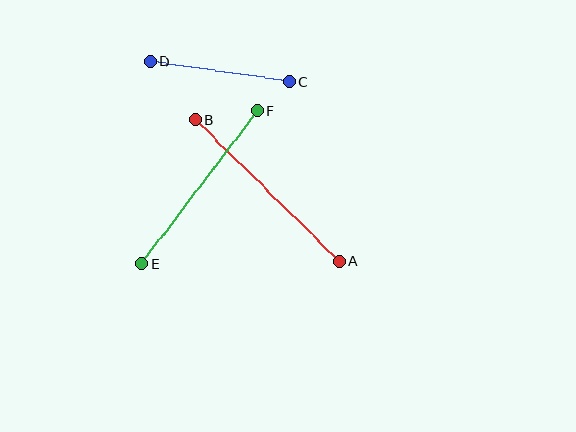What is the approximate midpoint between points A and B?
The midpoint is at approximately (267, 191) pixels.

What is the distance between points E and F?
The distance is approximately 192 pixels.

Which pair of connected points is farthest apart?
Points A and B are farthest apart.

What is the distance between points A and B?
The distance is approximately 202 pixels.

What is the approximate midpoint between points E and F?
The midpoint is at approximately (200, 187) pixels.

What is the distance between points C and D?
The distance is approximately 140 pixels.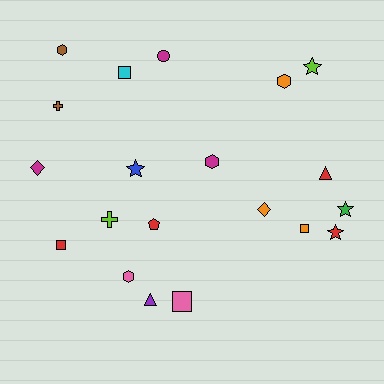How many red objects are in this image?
There are 4 red objects.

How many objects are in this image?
There are 20 objects.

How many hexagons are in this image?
There are 4 hexagons.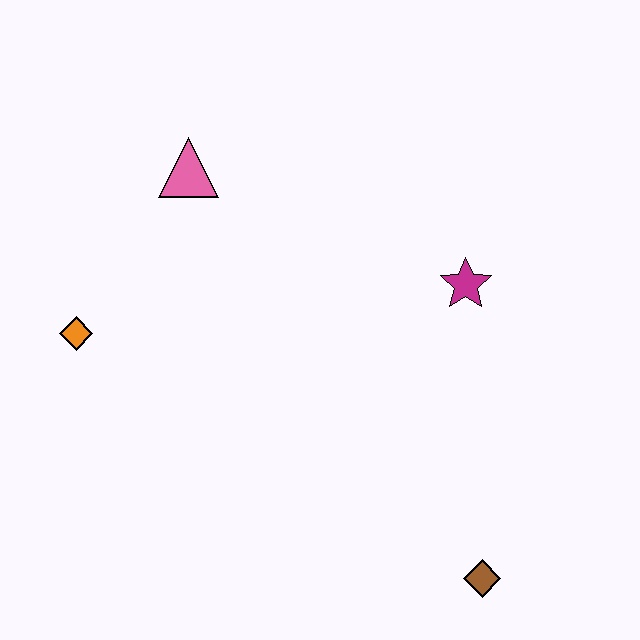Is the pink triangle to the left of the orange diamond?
No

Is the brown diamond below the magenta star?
Yes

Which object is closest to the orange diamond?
The pink triangle is closest to the orange diamond.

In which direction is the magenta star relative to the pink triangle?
The magenta star is to the right of the pink triangle.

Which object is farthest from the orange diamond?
The brown diamond is farthest from the orange diamond.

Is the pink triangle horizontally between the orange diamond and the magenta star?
Yes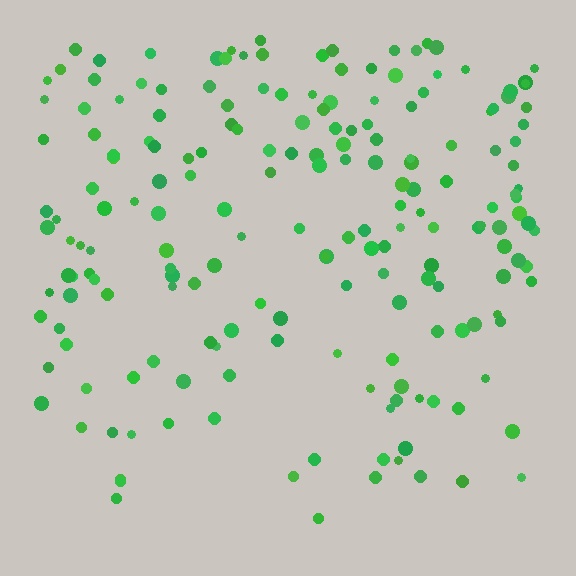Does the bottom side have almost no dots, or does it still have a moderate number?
Still a moderate number, just noticeably fewer than the top.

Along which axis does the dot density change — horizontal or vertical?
Vertical.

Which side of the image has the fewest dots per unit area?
The bottom.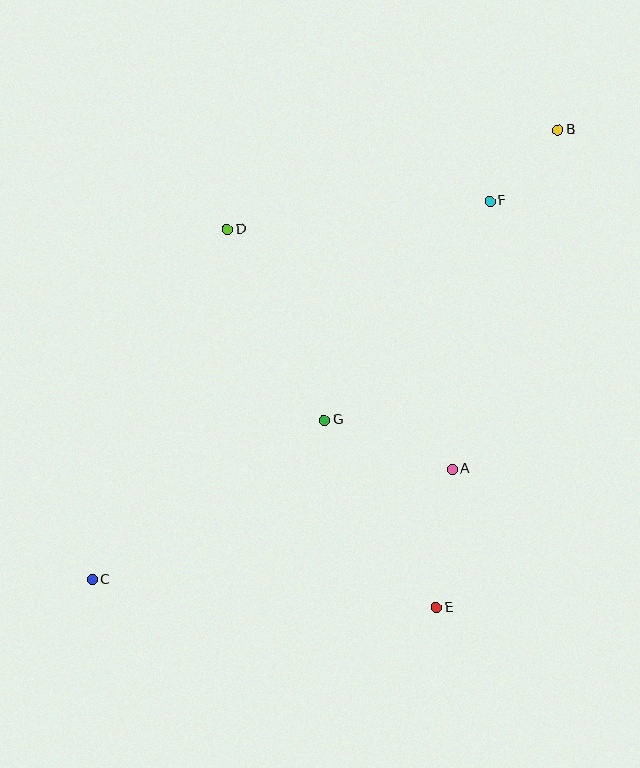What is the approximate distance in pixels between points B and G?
The distance between B and G is approximately 372 pixels.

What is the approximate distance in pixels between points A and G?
The distance between A and G is approximately 137 pixels.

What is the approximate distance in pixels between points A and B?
The distance between A and B is approximately 356 pixels.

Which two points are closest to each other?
Points B and F are closest to each other.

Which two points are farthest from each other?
Points B and C are farthest from each other.